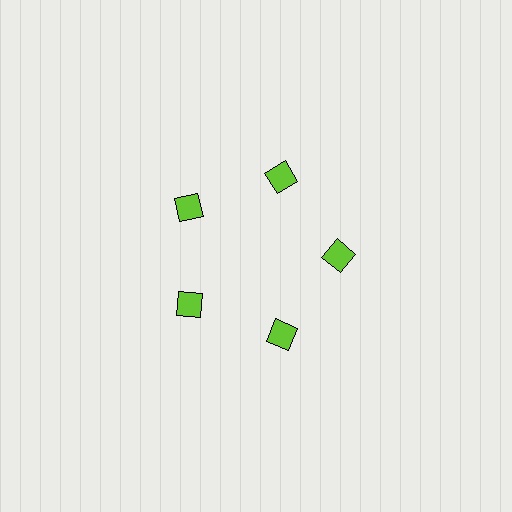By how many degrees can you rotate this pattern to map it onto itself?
The pattern maps onto itself every 72 degrees of rotation.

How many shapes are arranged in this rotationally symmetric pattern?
There are 5 shapes, arranged in 5 groups of 1.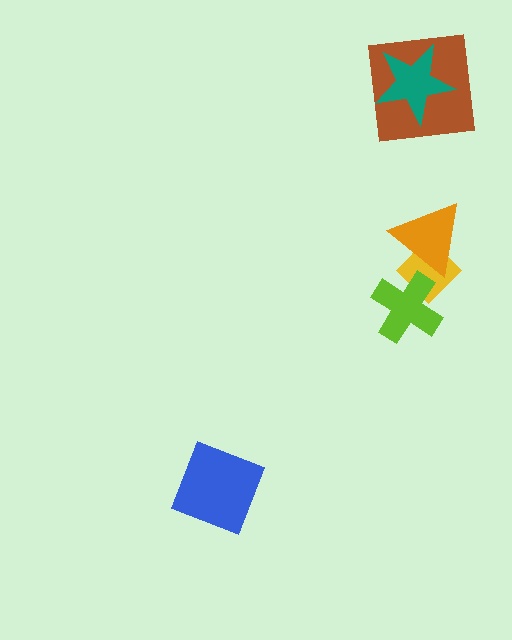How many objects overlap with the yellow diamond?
2 objects overlap with the yellow diamond.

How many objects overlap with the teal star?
1 object overlaps with the teal star.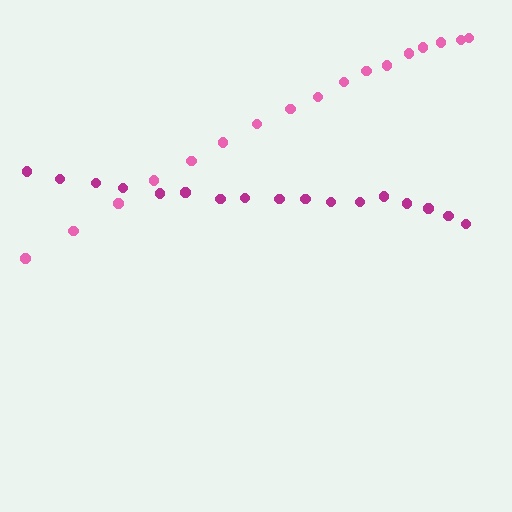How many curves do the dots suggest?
There are 2 distinct paths.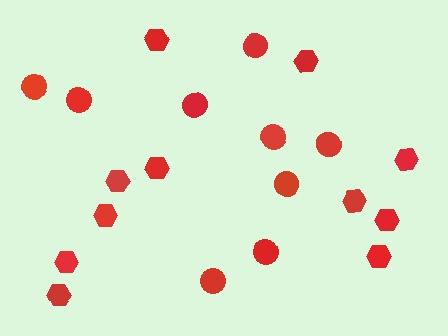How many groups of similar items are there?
There are 2 groups: one group of hexagons (11) and one group of circles (9).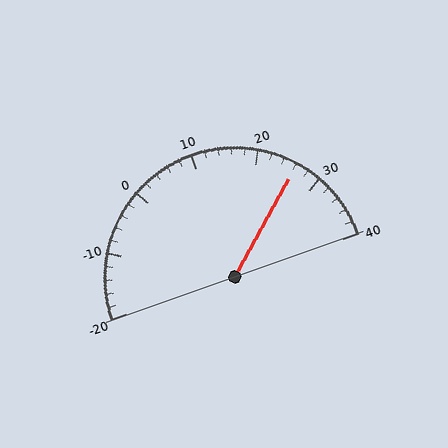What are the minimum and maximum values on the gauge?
The gauge ranges from -20 to 40.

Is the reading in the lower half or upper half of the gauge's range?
The reading is in the upper half of the range (-20 to 40).